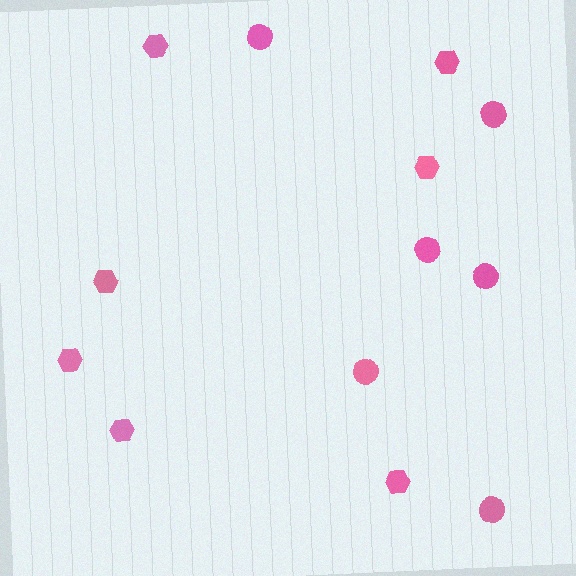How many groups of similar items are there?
There are 2 groups: one group of circles (6) and one group of hexagons (7).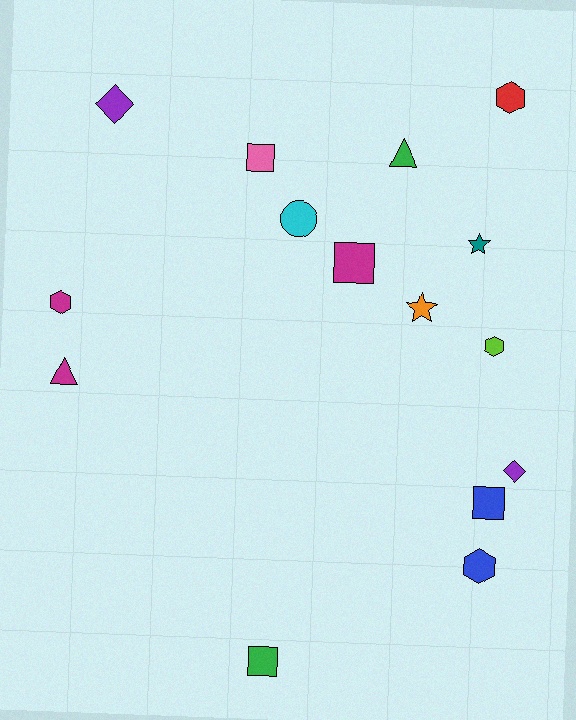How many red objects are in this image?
There is 1 red object.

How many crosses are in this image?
There are no crosses.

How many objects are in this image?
There are 15 objects.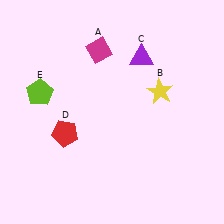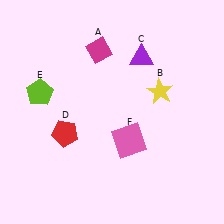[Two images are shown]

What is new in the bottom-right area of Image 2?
A pink square (F) was added in the bottom-right area of Image 2.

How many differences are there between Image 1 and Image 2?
There is 1 difference between the two images.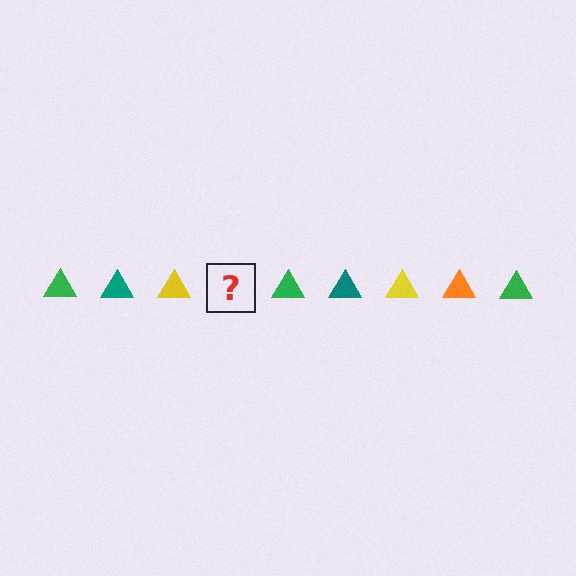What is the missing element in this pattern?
The missing element is an orange triangle.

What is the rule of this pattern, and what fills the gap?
The rule is that the pattern cycles through green, teal, yellow, orange triangles. The gap should be filled with an orange triangle.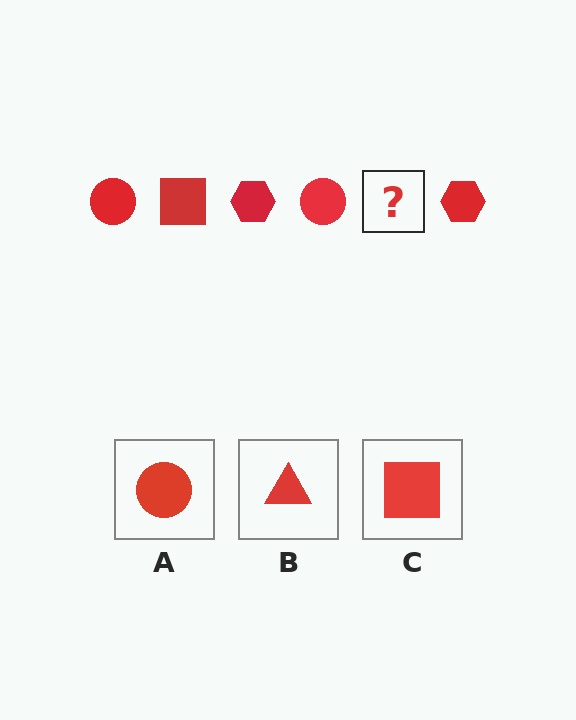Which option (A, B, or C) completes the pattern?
C.